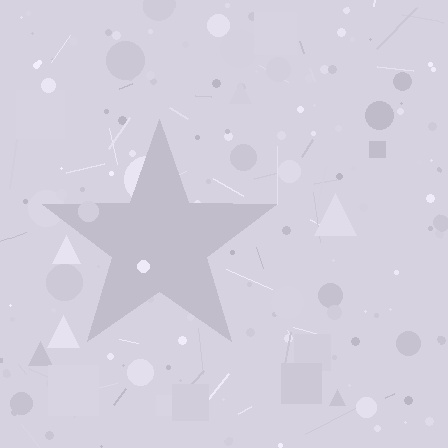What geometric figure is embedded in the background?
A star is embedded in the background.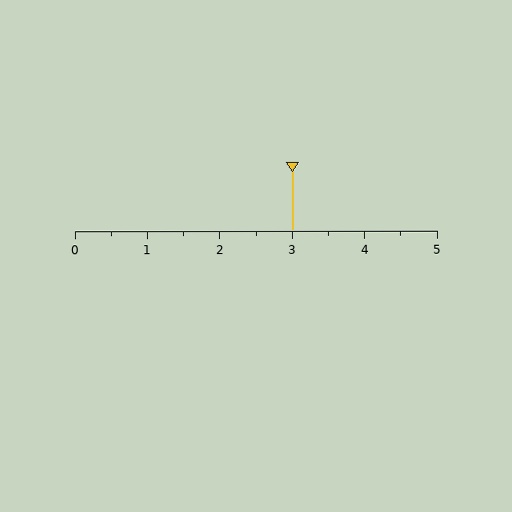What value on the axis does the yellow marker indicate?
The marker indicates approximately 3.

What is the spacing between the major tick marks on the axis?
The major ticks are spaced 1 apart.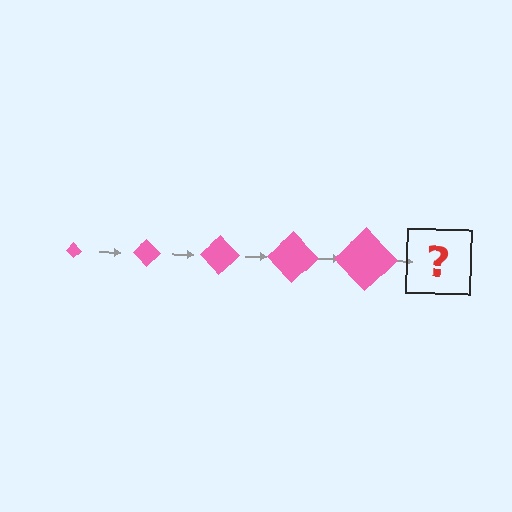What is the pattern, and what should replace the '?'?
The pattern is that the diamond gets progressively larger each step. The '?' should be a pink diamond, larger than the previous one.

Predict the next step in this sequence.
The next step is a pink diamond, larger than the previous one.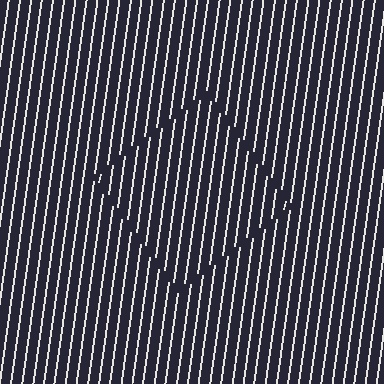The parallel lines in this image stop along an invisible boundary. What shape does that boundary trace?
An illusory square. The interior of the shape contains the same grating, shifted by half a period — the contour is defined by the phase discontinuity where line-ends from the inner and outer gratings abut.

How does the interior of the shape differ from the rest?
The interior of the shape contains the same grating, shifted by half a period — the contour is defined by the phase discontinuity where line-ends from the inner and outer gratings abut.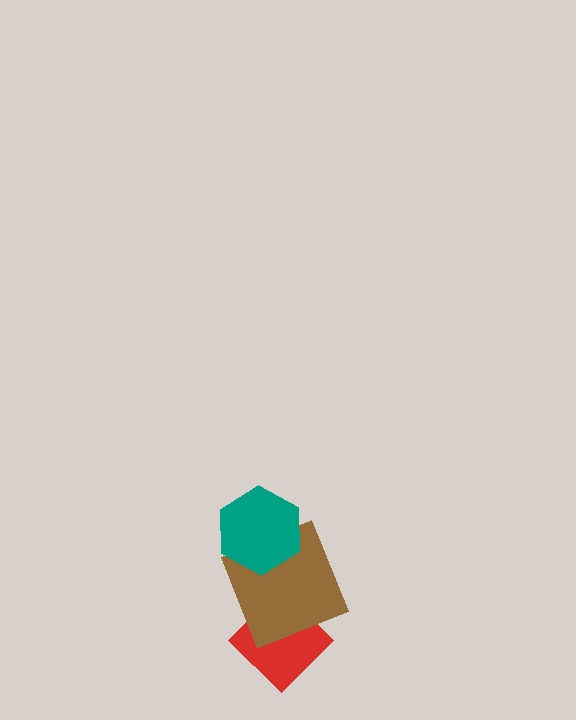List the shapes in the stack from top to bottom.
From top to bottom: the teal hexagon, the brown square, the red diamond.